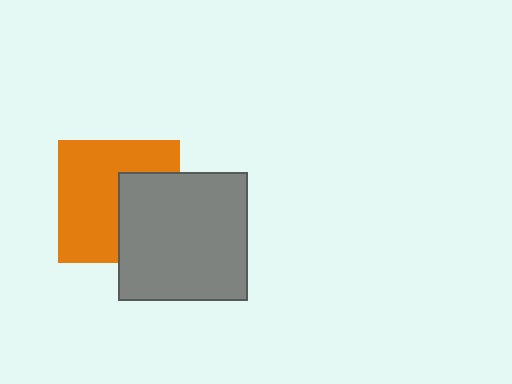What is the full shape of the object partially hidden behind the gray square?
The partially hidden object is an orange square.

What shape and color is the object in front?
The object in front is a gray square.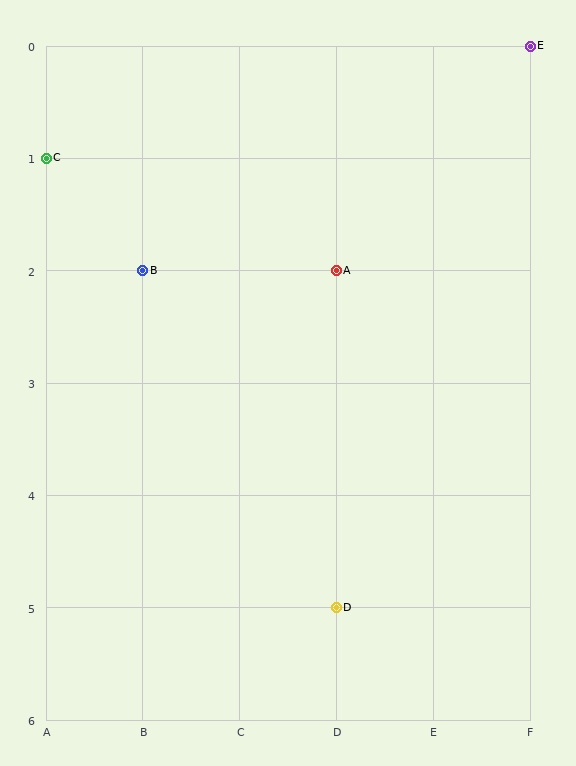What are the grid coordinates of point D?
Point D is at grid coordinates (D, 5).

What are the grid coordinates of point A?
Point A is at grid coordinates (D, 2).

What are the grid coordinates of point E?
Point E is at grid coordinates (F, 0).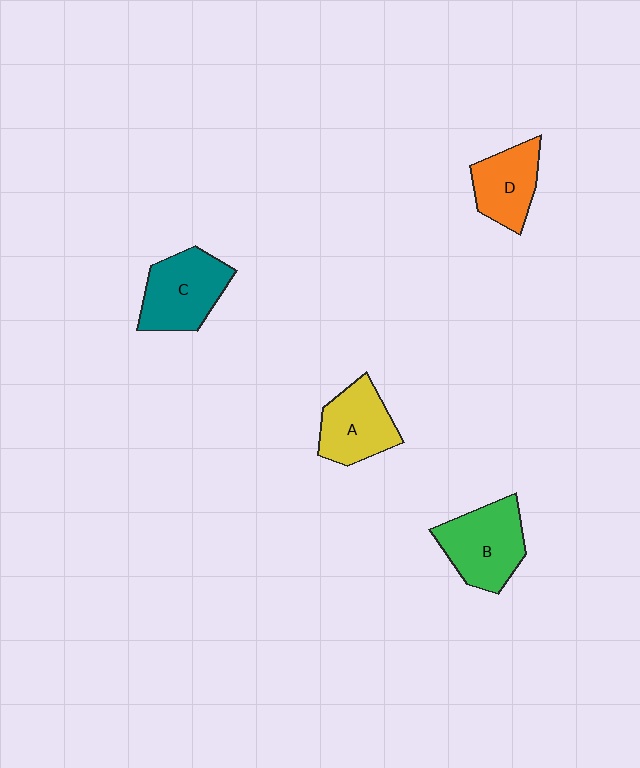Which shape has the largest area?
Shape B (green).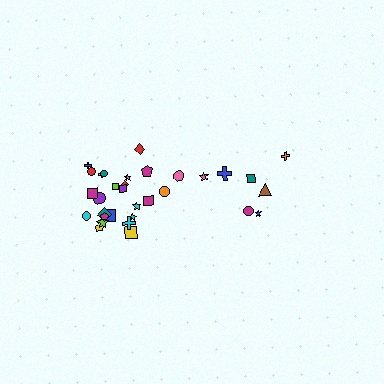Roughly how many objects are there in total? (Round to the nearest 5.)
Roughly 30 objects in total.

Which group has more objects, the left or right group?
The left group.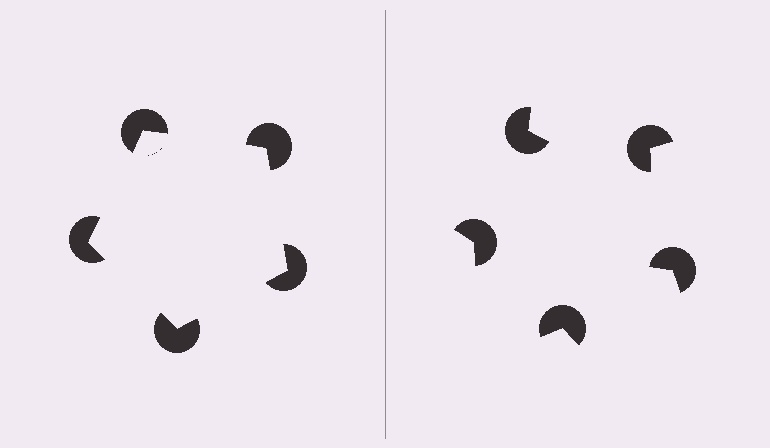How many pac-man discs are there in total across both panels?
10 — 5 on each side.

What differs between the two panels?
The pac-man discs are positioned identically on both sides; only the wedge orientations differ. On the left they align to a pentagon; on the right they are misaligned.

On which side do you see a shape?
An illusory pentagon appears on the left side. On the right side the wedge cuts are rotated, so no coherent shape forms.